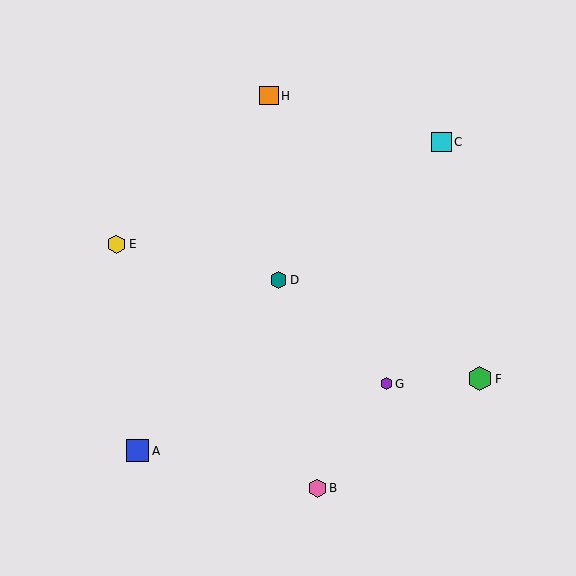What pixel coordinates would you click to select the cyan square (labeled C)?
Click at (441, 142) to select the cyan square C.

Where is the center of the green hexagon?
The center of the green hexagon is at (480, 379).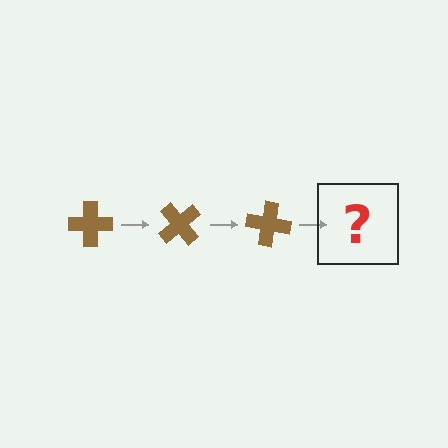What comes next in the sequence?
The next element should be a brown cross rotated 150 degrees.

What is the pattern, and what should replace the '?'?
The pattern is that the cross rotates 50 degrees each step. The '?' should be a brown cross rotated 150 degrees.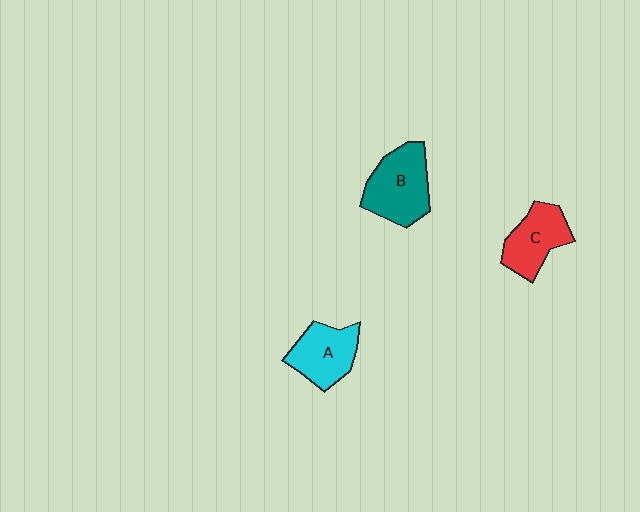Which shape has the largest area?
Shape B (teal).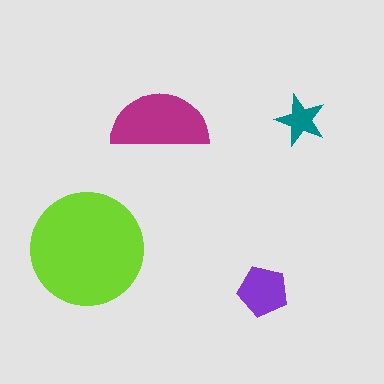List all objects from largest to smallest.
The lime circle, the magenta semicircle, the purple pentagon, the teal star.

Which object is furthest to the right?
The teal star is rightmost.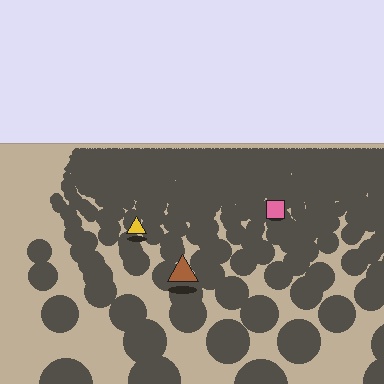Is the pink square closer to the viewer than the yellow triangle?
No. The yellow triangle is closer — you can tell from the texture gradient: the ground texture is coarser near it.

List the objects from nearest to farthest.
From nearest to farthest: the brown triangle, the yellow triangle, the pink square.